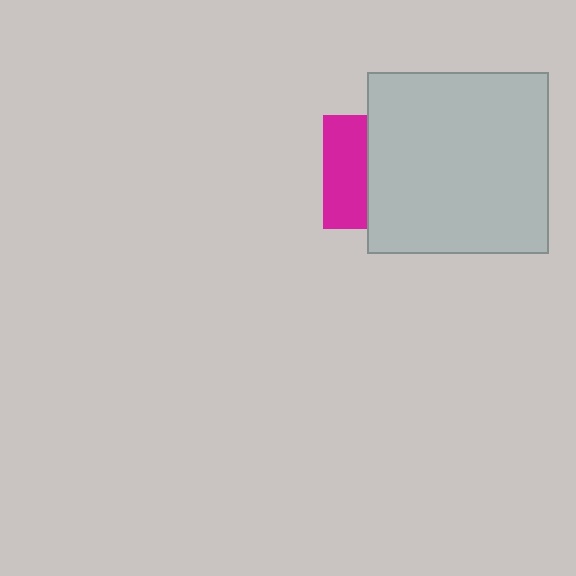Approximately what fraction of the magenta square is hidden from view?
Roughly 61% of the magenta square is hidden behind the light gray square.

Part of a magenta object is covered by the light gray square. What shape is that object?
It is a square.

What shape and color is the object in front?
The object in front is a light gray square.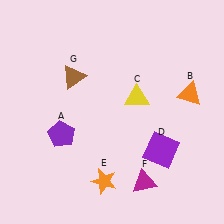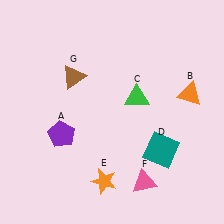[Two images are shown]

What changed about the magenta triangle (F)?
In Image 1, F is magenta. In Image 2, it changed to pink.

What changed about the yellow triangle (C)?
In Image 1, C is yellow. In Image 2, it changed to green.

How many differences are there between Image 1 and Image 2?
There are 3 differences between the two images.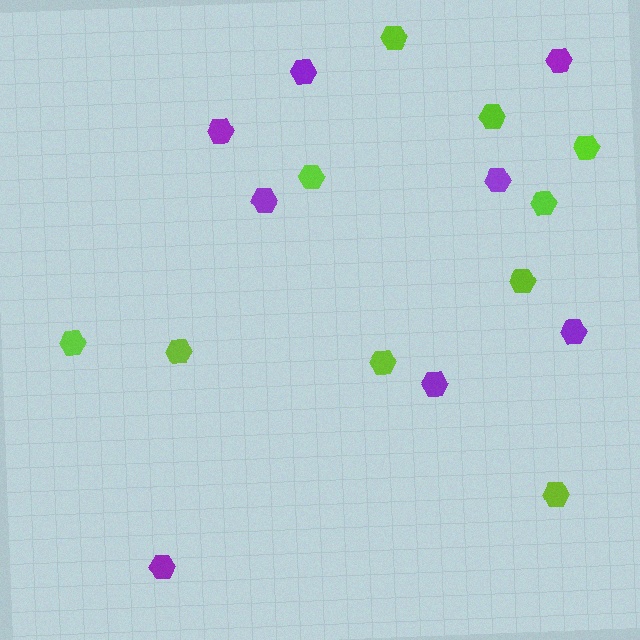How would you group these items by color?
There are 2 groups: one group of purple hexagons (8) and one group of lime hexagons (10).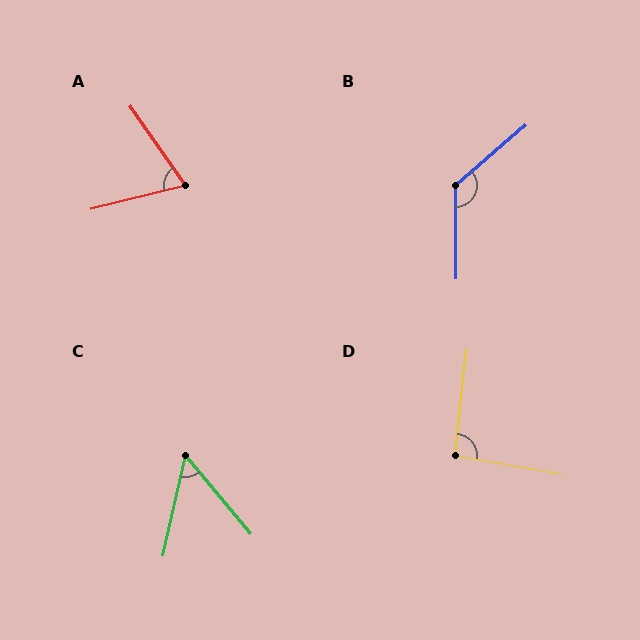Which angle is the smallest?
C, at approximately 52 degrees.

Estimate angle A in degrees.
Approximately 69 degrees.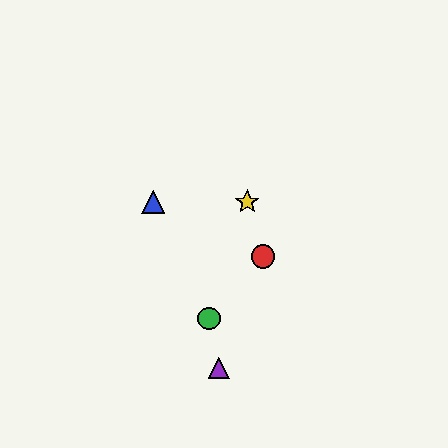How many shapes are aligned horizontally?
2 shapes (the blue triangle, the yellow star) are aligned horizontally.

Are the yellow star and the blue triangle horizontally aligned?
Yes, both are at y≈202.